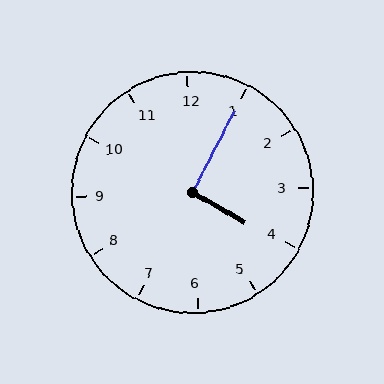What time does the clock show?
4:05.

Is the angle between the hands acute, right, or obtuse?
It is right.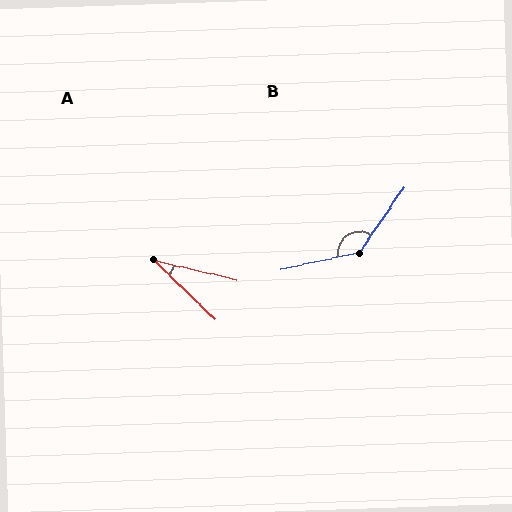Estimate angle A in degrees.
Approximately 31 degrees.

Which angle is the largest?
B, at approximately 137 degrees.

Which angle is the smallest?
A, at approximately 31 degrees.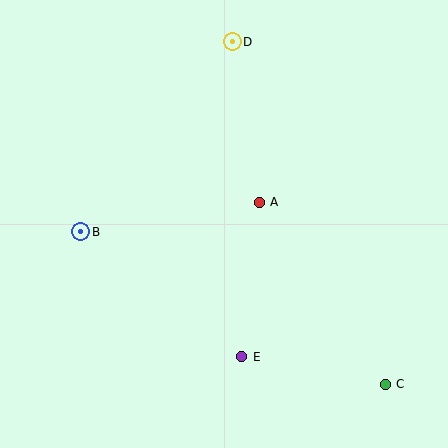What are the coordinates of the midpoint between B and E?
The midpoint between B and E is at (161, 294).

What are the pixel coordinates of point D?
Point D is at (232, 42).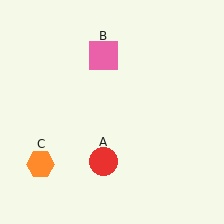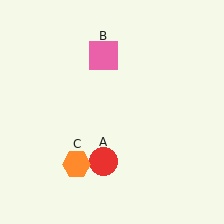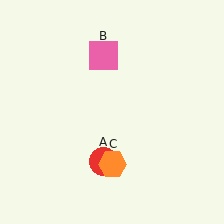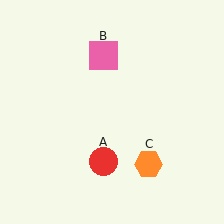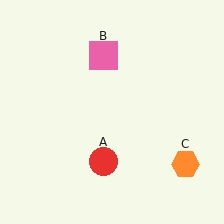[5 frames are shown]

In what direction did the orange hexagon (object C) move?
The orange hexagon (object C) moved right.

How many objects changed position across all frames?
1 object changed position: orange hexagon (object C).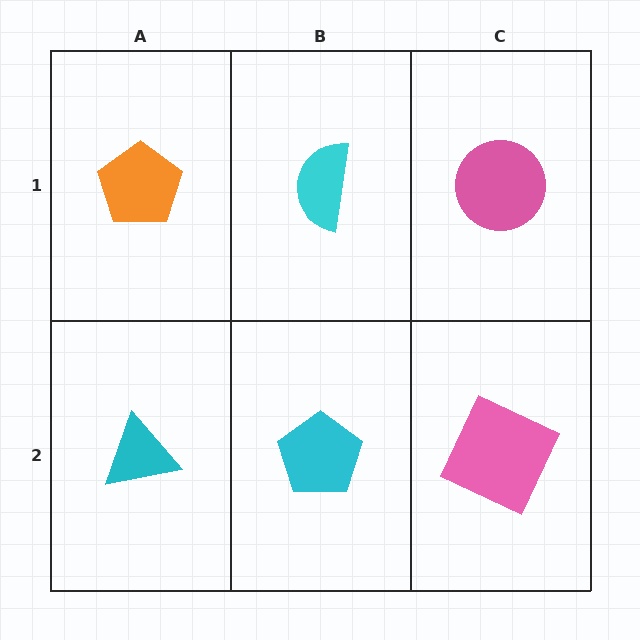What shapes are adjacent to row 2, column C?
A pink circle (row 1, column C), a cyan pentagon (row 2, column B).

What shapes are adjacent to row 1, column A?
A cyan triangle (row 2, column A), a cyan semicircle (row 1, column B).